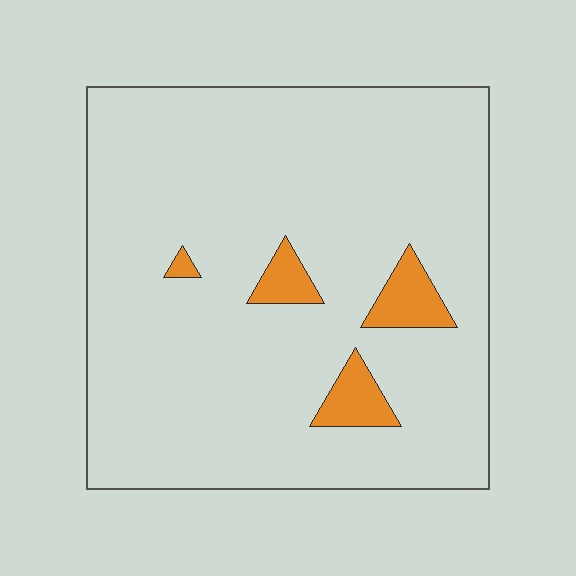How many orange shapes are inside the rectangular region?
4.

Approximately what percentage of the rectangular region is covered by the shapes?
Approximately 5%.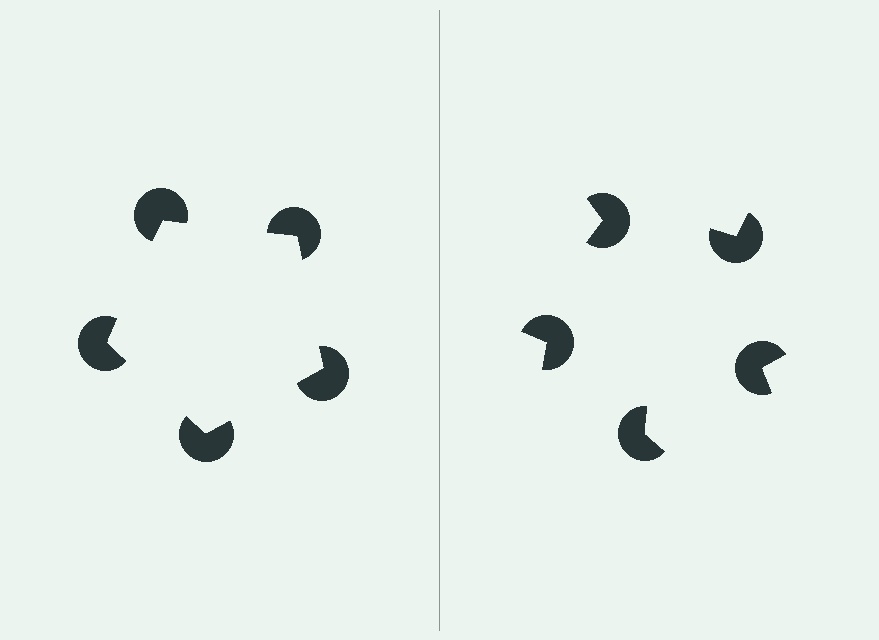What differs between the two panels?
The pac-man discs are positioned identically on both sides; only the wedge orientations differ. On the left they align to a pentagon; on the right they are misaligned.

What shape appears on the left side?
An illusory pentagon.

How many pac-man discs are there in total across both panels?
10 — 5 on each side.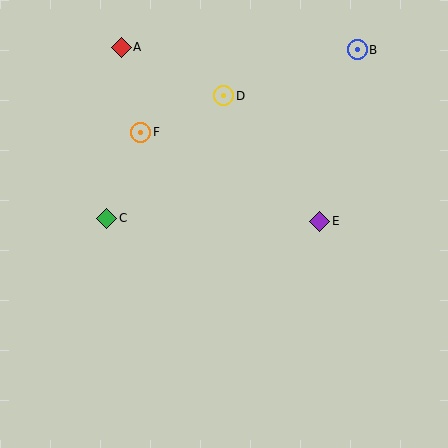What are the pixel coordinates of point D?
Point D is at (224, 96).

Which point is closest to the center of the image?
Point E at (320, 221) is closest to the center.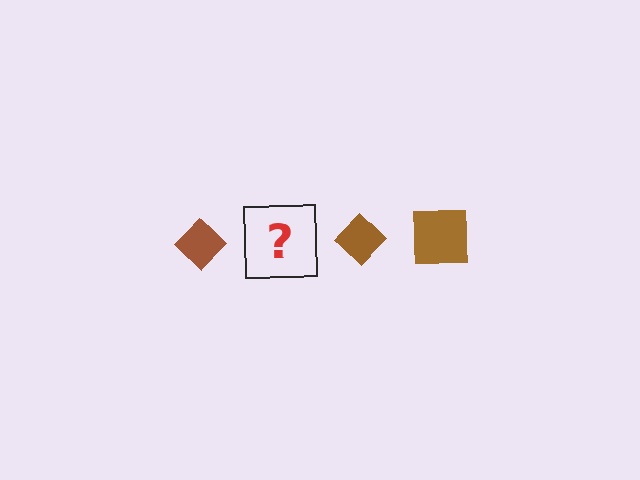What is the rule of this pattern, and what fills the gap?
The rule is that the pattern cycles through diamond, square shapes in brown. The gap should be filled with a brown square.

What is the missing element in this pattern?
The missing element is a brown square.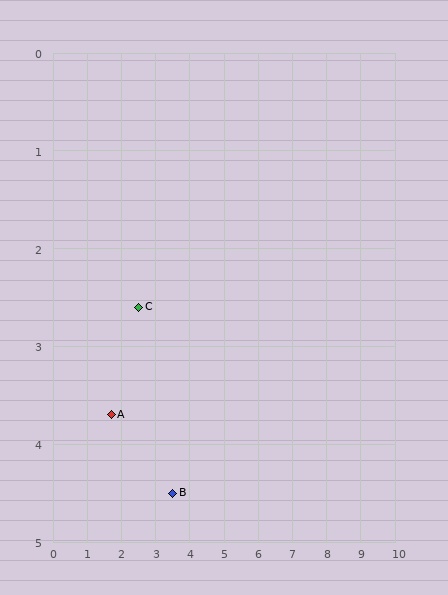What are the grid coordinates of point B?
Point B is at approximately (3.5, 4.5).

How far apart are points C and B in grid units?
Points C and B are about 2.1 grid units apart.